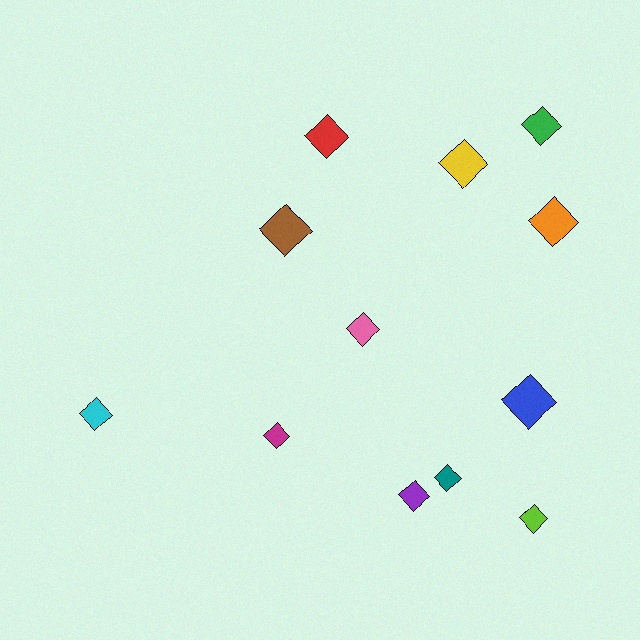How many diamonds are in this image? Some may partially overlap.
There are 12 diamonds.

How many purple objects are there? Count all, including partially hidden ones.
There is 1 purple object.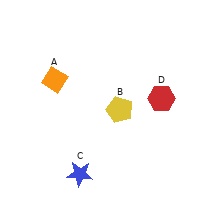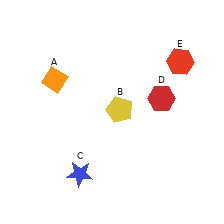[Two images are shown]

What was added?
A red hexagon (E) was added in Image 2.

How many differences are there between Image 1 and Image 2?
There is 1 difference between the two images.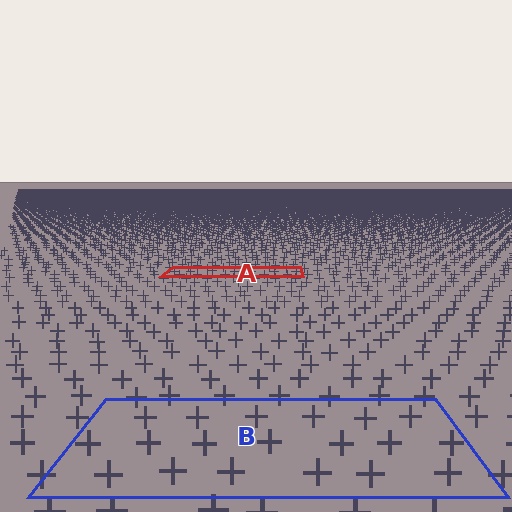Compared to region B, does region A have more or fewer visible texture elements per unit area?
Region A has more texture elements per unit area — they are packed more densely because it is farther away.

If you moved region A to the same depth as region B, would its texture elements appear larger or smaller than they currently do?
They would appear larger. At a closer depth, the same texture elements are projected at a bigger on-screen size.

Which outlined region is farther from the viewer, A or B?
Region A is farther from the viewer — the texture elements inside it appear smaller and more densely packed.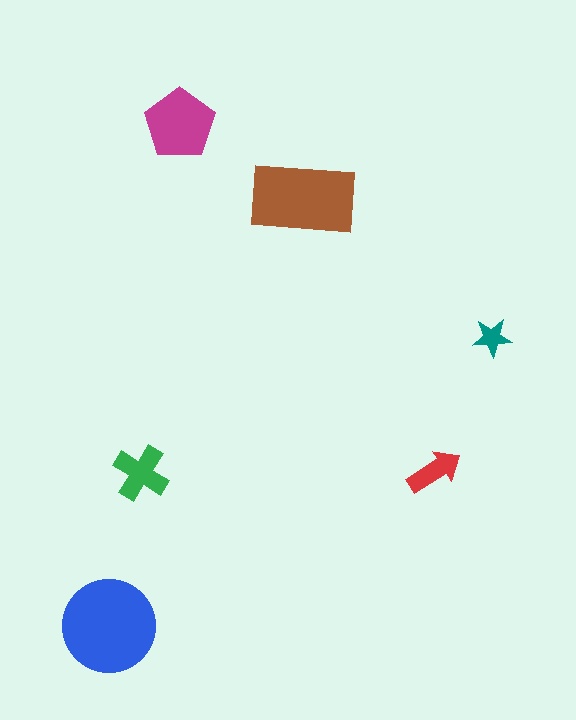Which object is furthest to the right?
The teal star is rightmost.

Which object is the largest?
The blue circle.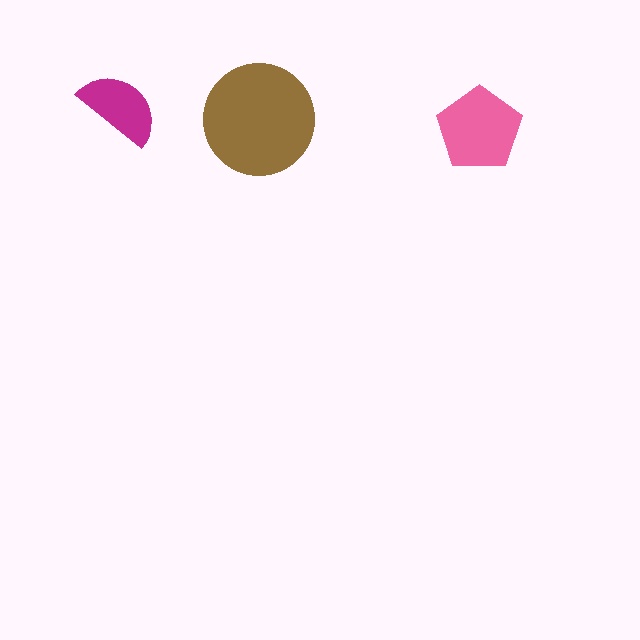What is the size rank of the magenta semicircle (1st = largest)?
3rd.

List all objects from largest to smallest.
The brown circle, the pink pentagon, the magenta semicircle.